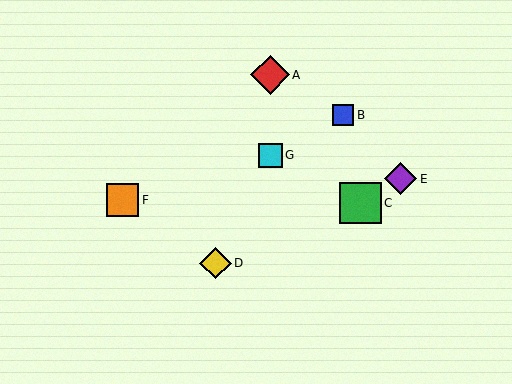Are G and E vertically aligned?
No, G is at x≈270 and E is at x≈400.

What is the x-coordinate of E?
Object E is at x≈400.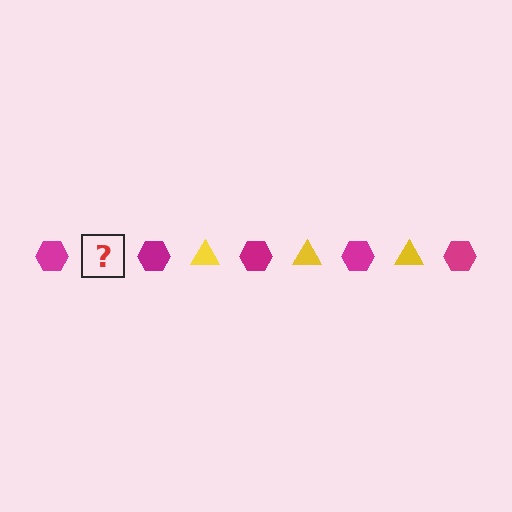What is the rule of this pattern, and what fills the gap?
The rule is that the pattern alternates between magenta hexagon and yellow triangle. The gap should be filled with a yellow triangle.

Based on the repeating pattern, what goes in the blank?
The blank should be a yellow triangle.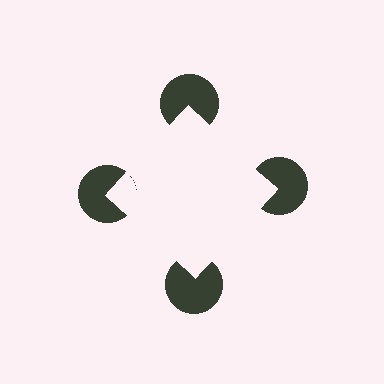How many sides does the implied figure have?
4 sides.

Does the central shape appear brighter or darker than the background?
It typically appears slightly brighter than the background, even though no actual brightness change is drawn.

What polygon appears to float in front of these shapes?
An illusory square — its edges are inferred from the aligned wedge cuts in the pac-man discs, not physically drawn.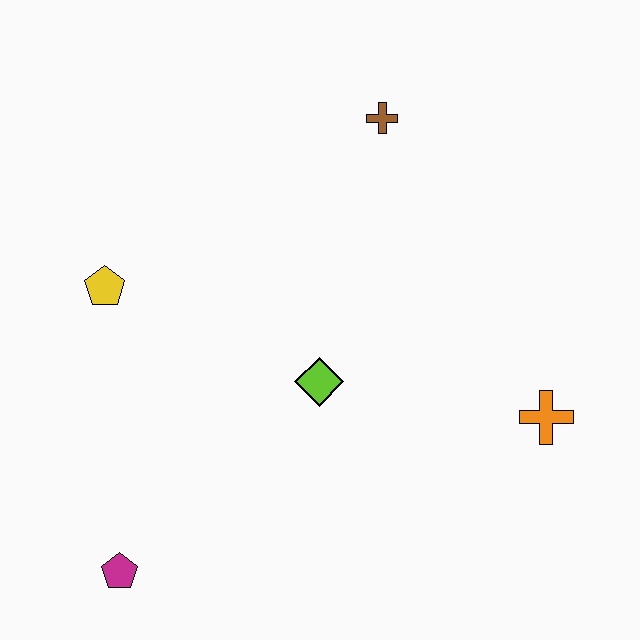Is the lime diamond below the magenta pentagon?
No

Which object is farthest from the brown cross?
The magenta pentagon is farthest from the brown cross.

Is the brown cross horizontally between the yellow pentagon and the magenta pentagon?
No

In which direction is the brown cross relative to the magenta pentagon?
The brown cross is above the magenta pentagon.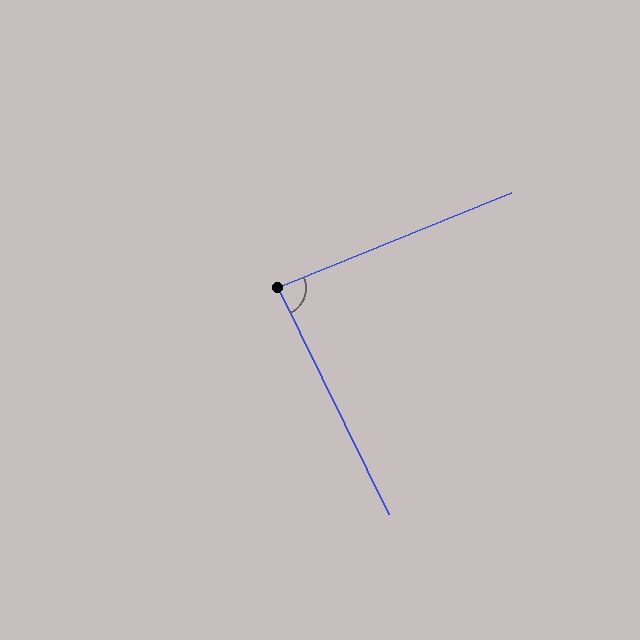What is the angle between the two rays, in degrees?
Approximately 86 degrees.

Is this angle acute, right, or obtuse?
It is approximately a right angle.